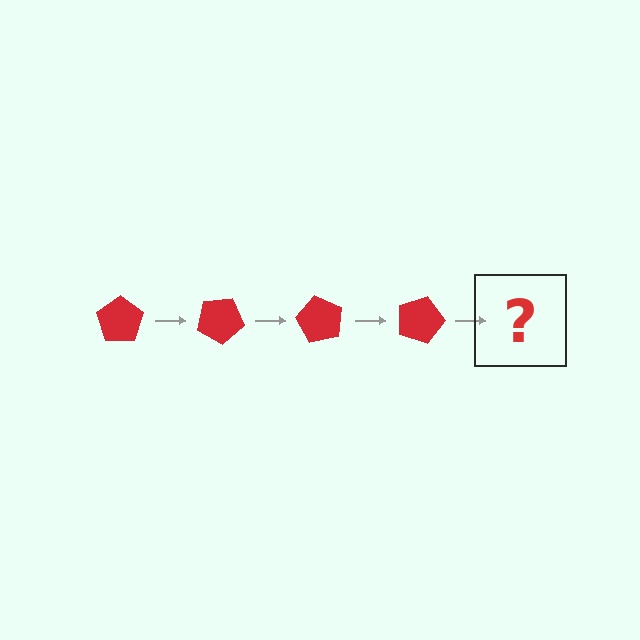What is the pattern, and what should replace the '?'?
The pattern is that the pentagon rotates 30 degrees each step. The '?' should be a red pentagon rotated 120 degrees.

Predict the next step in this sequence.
The next step is a red pentagon rotated 120 degrees.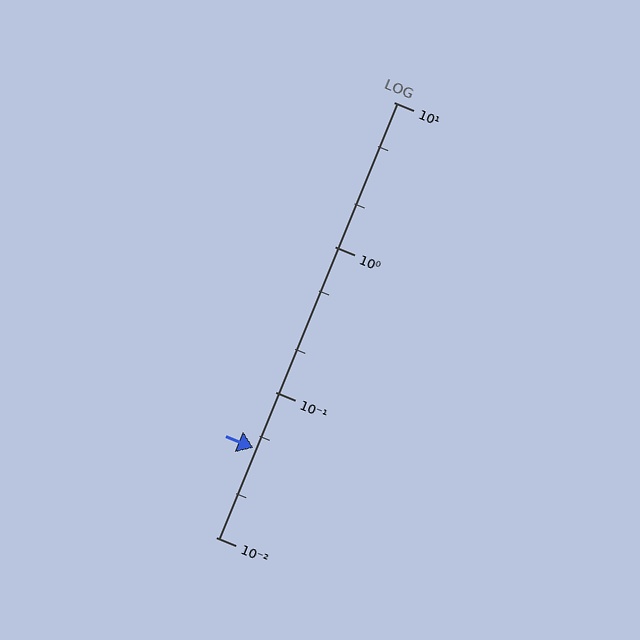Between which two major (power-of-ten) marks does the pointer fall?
The pointer is between 0.01 and 0.1.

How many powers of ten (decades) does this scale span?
The scale spans 3 decades, from 0.01 to 10.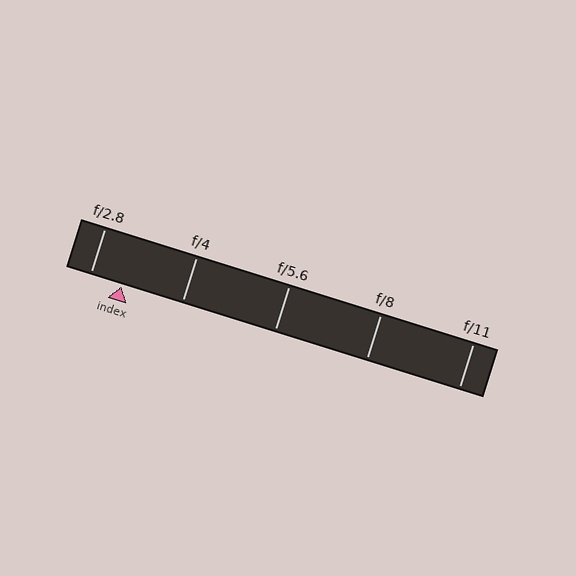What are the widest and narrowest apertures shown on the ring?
The widest aperture shown is f/2.8 and the narrowest is f/11.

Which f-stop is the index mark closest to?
The index mark is closest to f/2.8.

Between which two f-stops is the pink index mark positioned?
The index mark is between f/2.8 and f/4.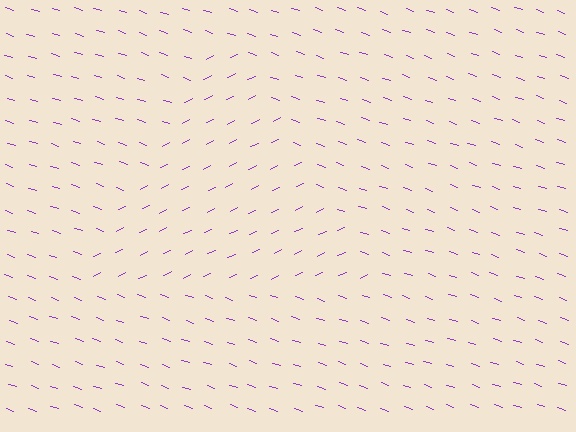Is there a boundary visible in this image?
Yes, there is a texture boundary formed by a change in line orientation.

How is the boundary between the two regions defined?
The boundary is defined purely by a change in line orientation (approximately 45 degrees difference). All lines are the same color and thickness.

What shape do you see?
I see a triangle.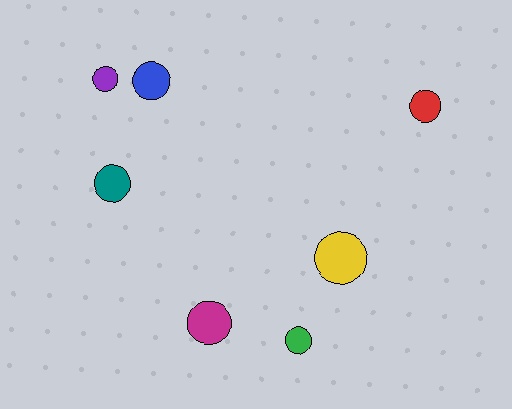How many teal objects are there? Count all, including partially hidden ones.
There is 1 teal object.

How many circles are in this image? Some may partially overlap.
There are 7 circles.